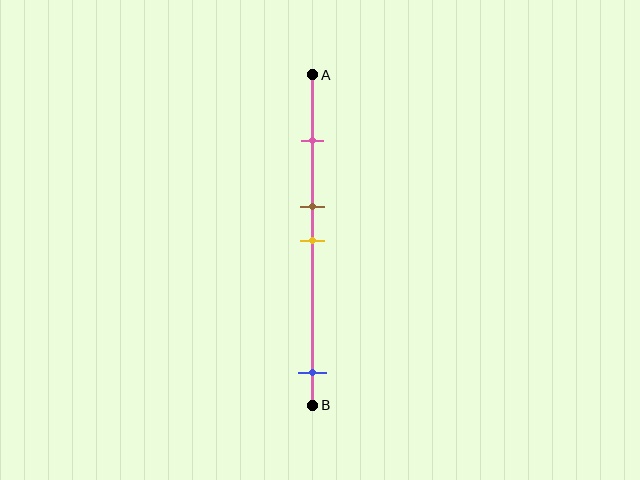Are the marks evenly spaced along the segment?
No, the marks are not evenly spaced.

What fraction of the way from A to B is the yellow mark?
The yellow mark is approximately 50% (0.5) of the way from A to B.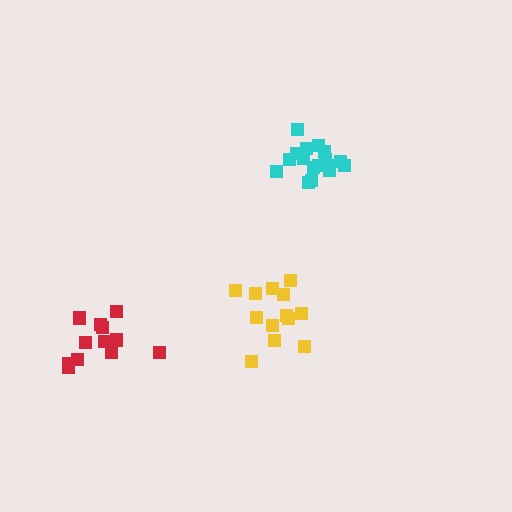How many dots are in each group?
Group 1: 12 dots, Group 2: 13 dots, Group 3: 17 dots (42 total).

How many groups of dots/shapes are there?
There are 3 groups.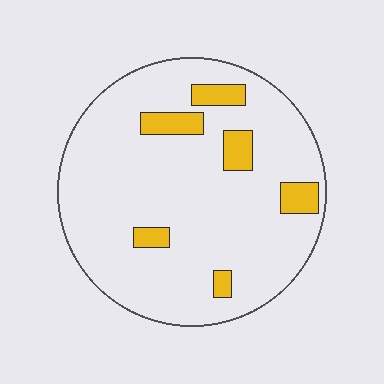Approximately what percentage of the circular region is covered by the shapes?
Approximately 10%.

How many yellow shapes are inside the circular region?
6.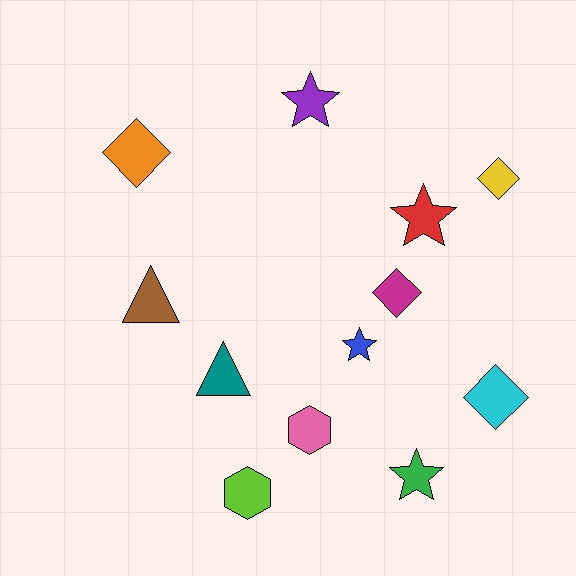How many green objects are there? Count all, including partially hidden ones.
There is 1 green object.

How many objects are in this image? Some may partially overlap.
There are 12 objects.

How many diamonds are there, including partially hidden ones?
There are 4 diamonds.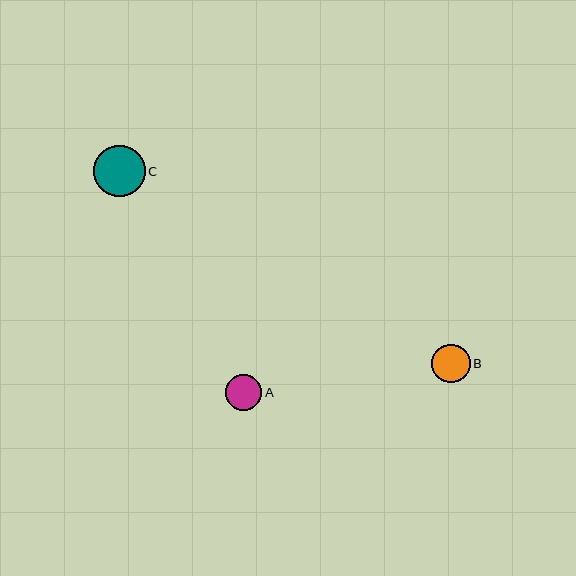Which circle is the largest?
Circle C is the largest with a size of approximately 52 pixels.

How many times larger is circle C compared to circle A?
Circle C is approximately 1.4 times the size of circle A.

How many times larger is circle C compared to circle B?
Circle C is approximately 1.3 times the size of circle B.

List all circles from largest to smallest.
From largest to smallest: C, B, A.